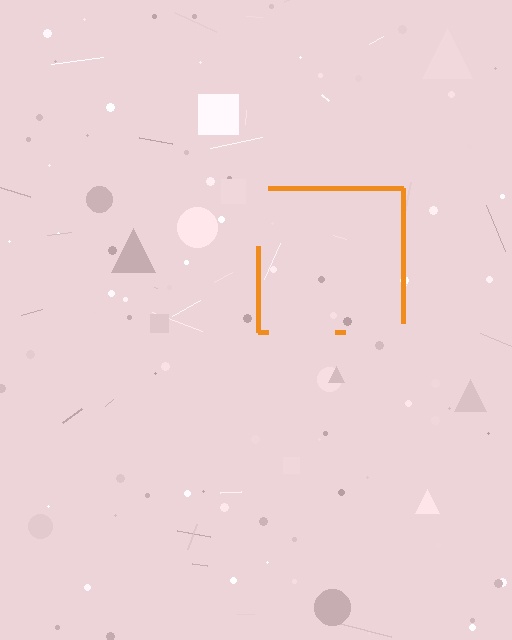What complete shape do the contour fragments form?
The contour fragments form a square.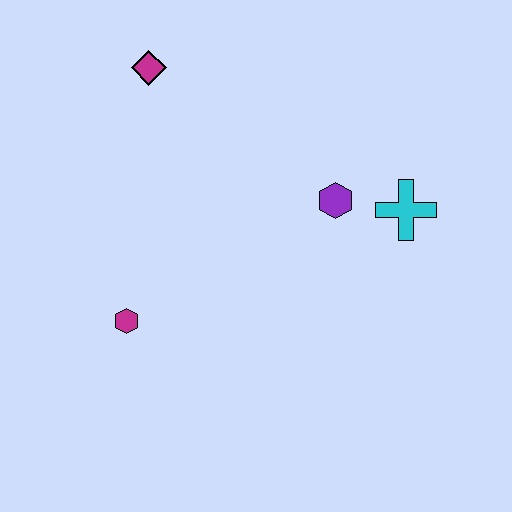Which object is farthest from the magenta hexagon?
The cyan cross is farthest from the magenta hexagon.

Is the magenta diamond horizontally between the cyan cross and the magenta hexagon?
Yes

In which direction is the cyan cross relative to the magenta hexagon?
The cyan cross is to the right of the magenta hexagon.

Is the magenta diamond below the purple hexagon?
No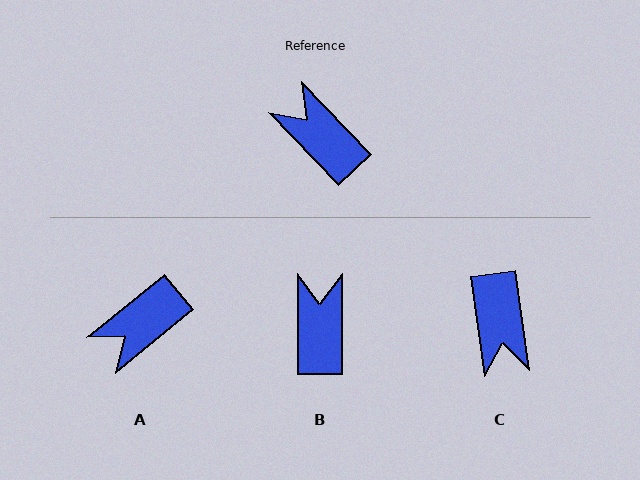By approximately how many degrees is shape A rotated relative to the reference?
Approximately 85 degrees counter-clockwise.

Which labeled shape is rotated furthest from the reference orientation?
C, about 144 degrees away.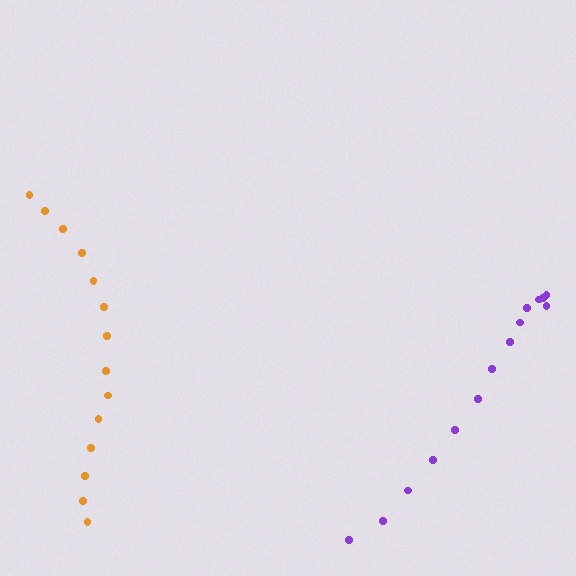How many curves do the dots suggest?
There are 2 distinct paths.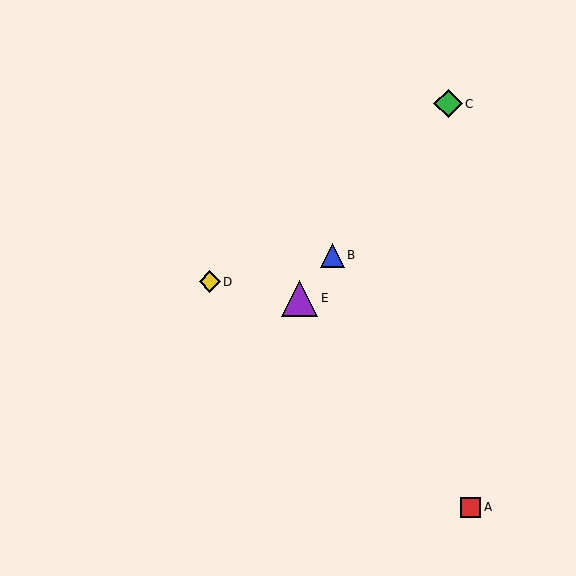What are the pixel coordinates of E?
Object E is at (299, 298).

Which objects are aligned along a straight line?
Objects B, C, E are aligned along a straight line.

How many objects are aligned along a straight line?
3 objects (B, C, E) are aligned along a straight line.